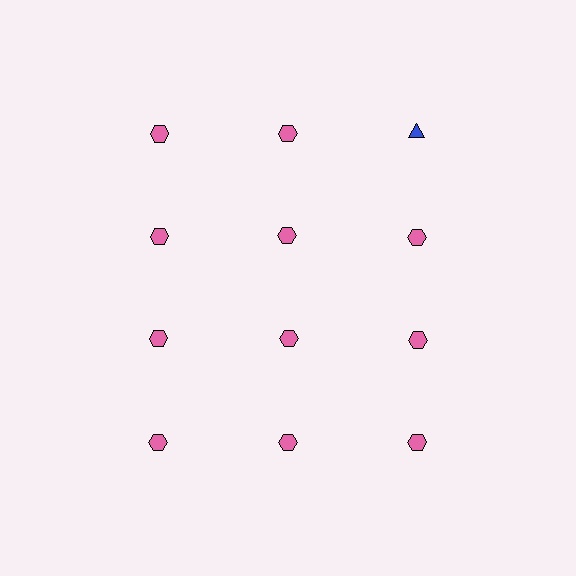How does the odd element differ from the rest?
It differs in both color (blue instead of pink) and shape (triangle instead of hexagon).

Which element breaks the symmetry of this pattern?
The blue triangle in the top row, center column breaks the symmetry. All other shapes are pink hexagons.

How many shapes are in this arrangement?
There are 12 shapes arranged in a grid pattern.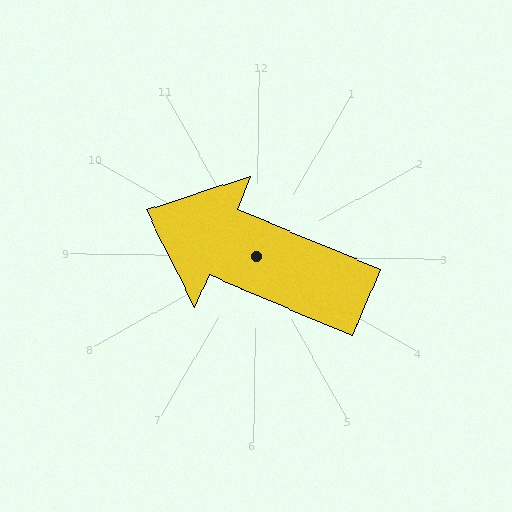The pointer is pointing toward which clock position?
Roughly 10 o'clock.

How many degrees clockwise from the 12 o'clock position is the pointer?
Approximately 292 degrees.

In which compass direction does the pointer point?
West.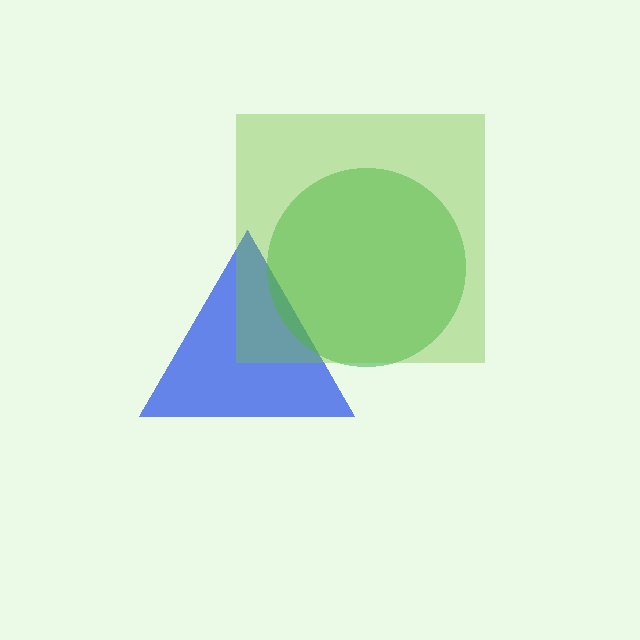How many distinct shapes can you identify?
There are 3 distinct shapes: a blue triangle, a green circle, a lime square.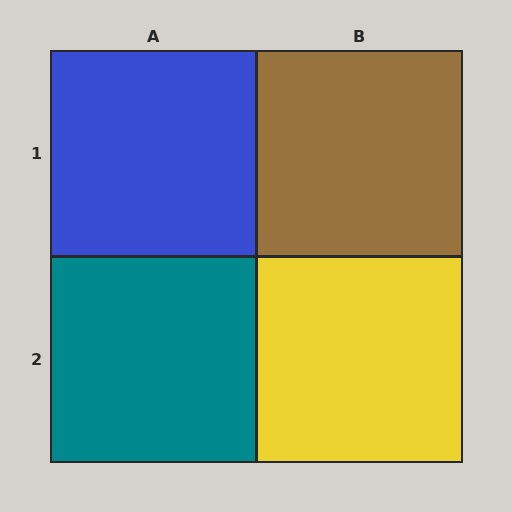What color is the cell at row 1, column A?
Blue.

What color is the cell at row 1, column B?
Brown.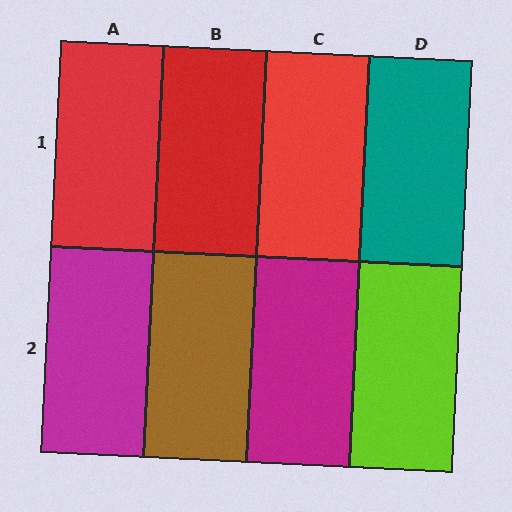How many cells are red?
3 cells are red.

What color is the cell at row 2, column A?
Magenta.